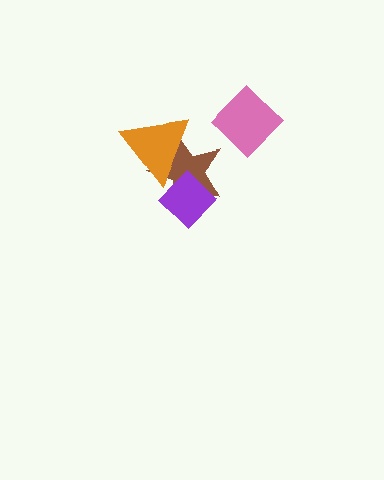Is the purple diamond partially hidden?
No, no other shape covers it.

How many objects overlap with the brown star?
2 objects overlap with the brown star.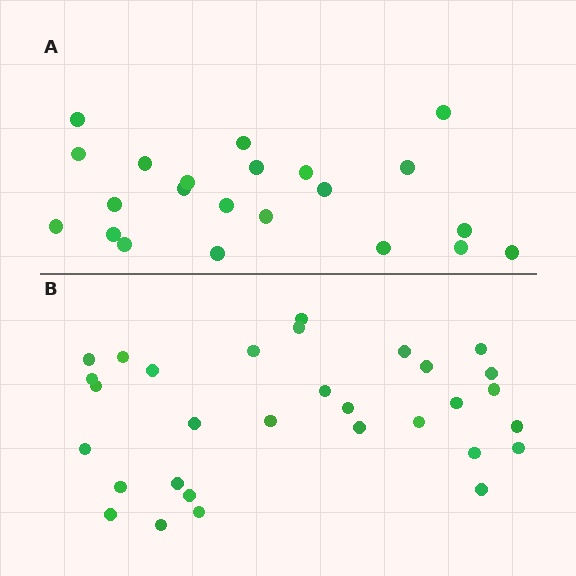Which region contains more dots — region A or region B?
Region B (the bottom region) has more dots.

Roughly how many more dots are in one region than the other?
Region B has roughly 8 or so more dots than region A.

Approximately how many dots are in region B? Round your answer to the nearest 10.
About 30 dots. (The exact count is 31, which rounds to 30.)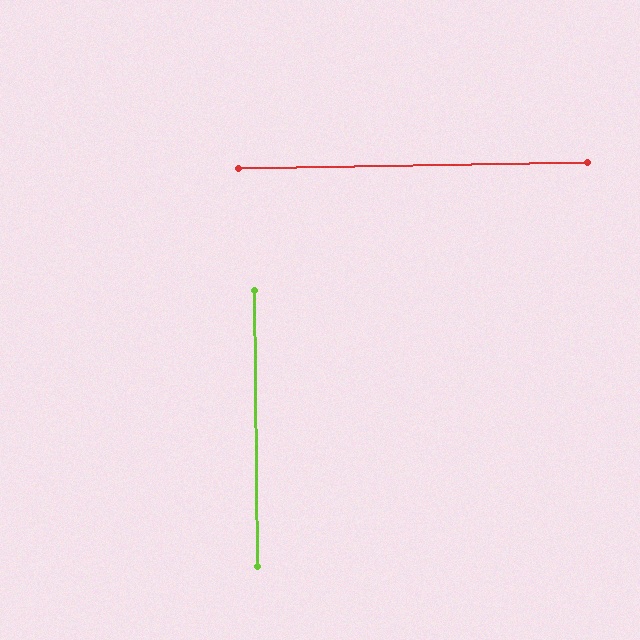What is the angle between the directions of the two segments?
Approximately 90 degrees.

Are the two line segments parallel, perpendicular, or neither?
Perpendicular — they meet at approximately 90°.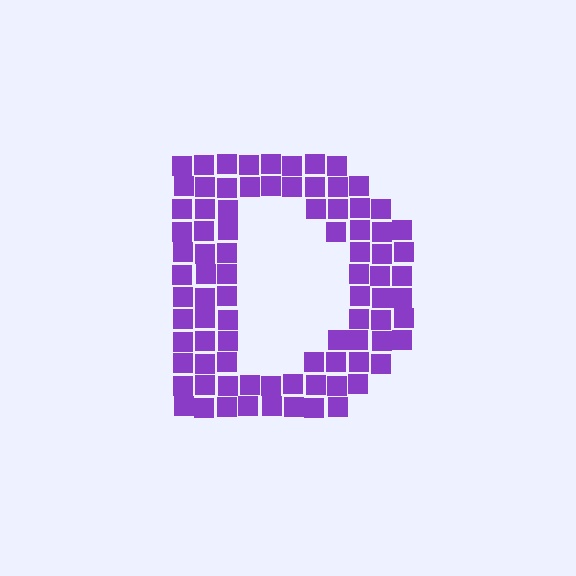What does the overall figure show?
The overall figure shows the letter D.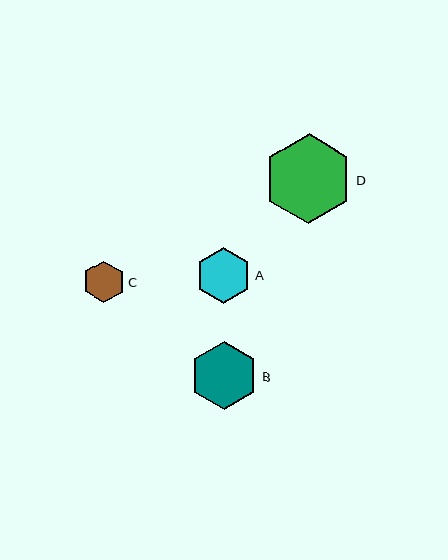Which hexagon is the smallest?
Hexagon C is the smallest with a size of approximately 42 pixels.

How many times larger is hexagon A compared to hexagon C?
Hexagon A is approximately 1.3 times the size of hexagon C.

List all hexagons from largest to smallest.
From largest to smallest: D, B, A, C.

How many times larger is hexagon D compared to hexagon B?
Hexagon D is approximately 1.3 times the size of hexagon B.